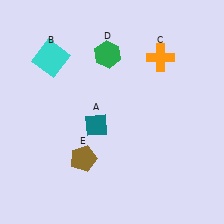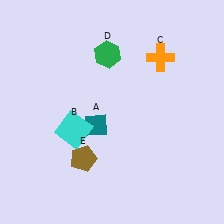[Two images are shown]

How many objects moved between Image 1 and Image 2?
1 object moved between the two images.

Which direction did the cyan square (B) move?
The cyan square (B) moved down.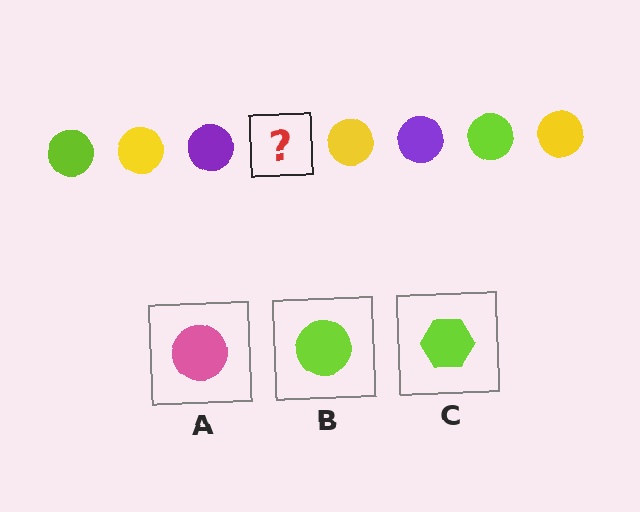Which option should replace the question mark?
Option B.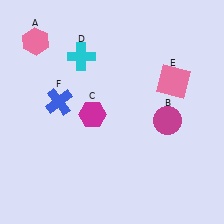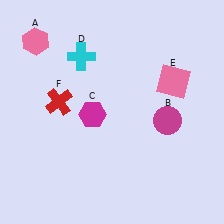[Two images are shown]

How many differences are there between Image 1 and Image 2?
There is 1 difference between the two images.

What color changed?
The cross (F) changed from blue in Image 1 to red in Image 2.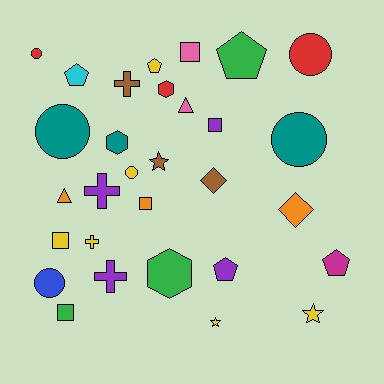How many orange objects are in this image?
There are 3 orange objects.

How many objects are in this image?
There are 30 objects.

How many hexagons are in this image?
There are 3 hexagons.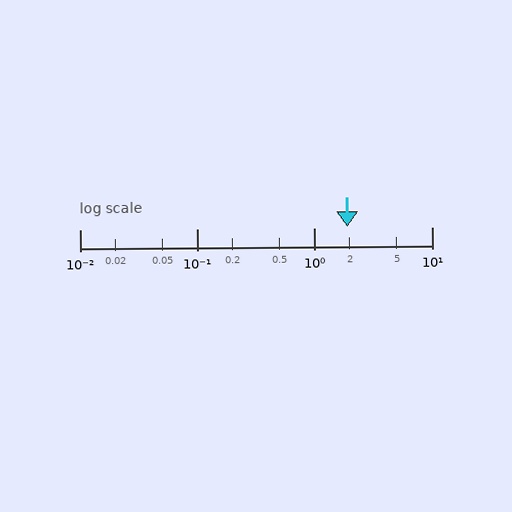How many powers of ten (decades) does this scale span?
The scale spans 3 decades, from 0.01 to 10.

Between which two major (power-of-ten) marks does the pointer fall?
The pointer is between 1 and 10.